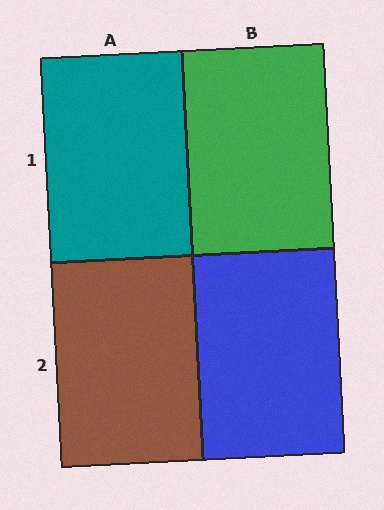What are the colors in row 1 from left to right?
Teal, green.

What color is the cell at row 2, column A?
Brown.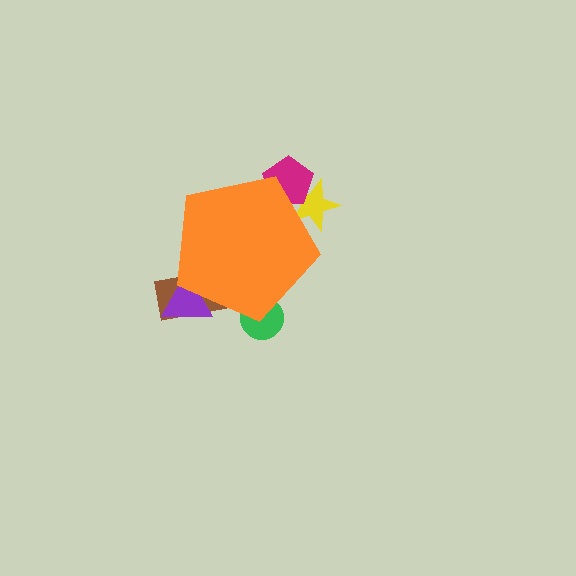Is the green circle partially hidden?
Yes, the green circle is partially hidden behind the orange pentagon.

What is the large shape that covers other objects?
An orange pentagon.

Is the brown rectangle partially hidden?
Yes, the brown rectangle is partially hidden behind the orange pentagon.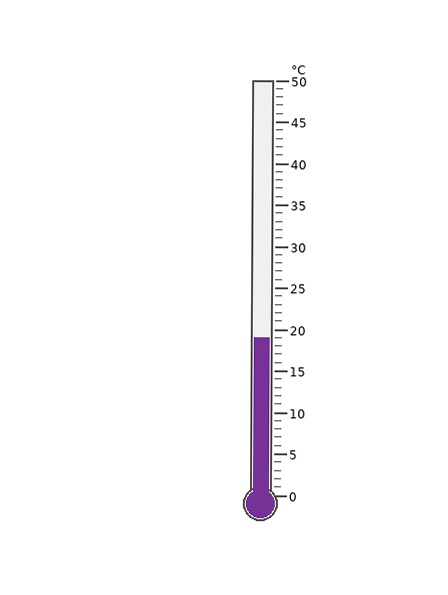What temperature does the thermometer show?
The thermometer shows approximately 19°C.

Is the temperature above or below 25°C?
The temperature is below 25°C.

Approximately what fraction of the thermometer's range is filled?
The thermometer is filled to approximately 40% of its range.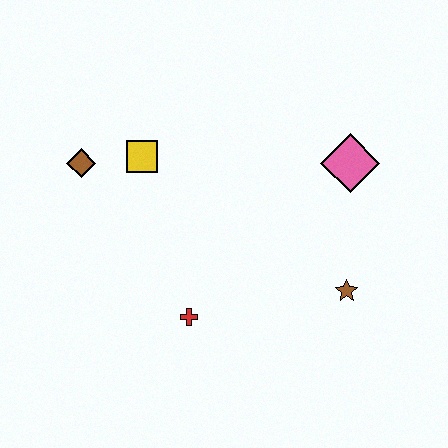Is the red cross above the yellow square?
No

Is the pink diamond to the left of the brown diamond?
No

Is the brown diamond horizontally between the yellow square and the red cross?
No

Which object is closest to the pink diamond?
The brown star is closest to the pink diamond.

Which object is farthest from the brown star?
The brown diamond is farthest from the brown star.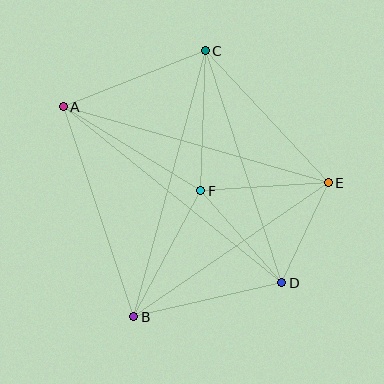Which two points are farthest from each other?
Points A and D are farthest from each other.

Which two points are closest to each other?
Points D and E are closest to each other.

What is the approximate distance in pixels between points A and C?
The distance between A and C is approximately 153 pixels.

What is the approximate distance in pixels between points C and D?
The distance between C and D is approximately 244 pixels.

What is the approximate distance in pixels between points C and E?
The distance between C and E is approximately 180 pixels.